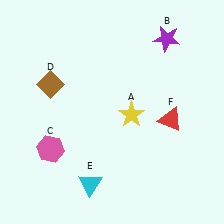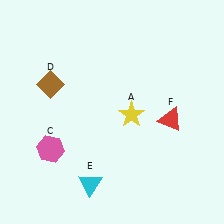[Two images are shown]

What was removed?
The purple star (B) was removed in Image 2.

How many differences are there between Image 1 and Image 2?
There is 1 difference between the two images.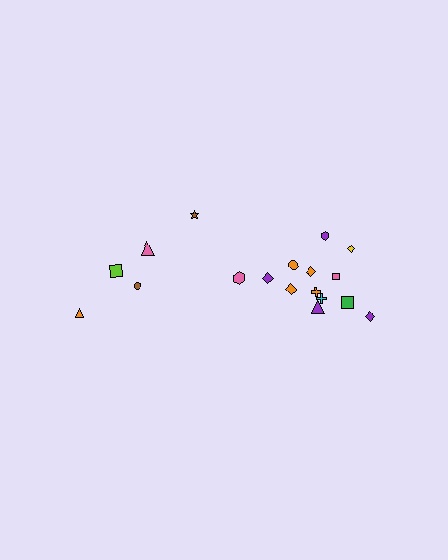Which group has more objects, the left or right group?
The right group.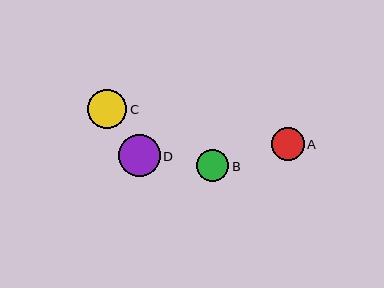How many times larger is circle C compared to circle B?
Circle C is approximately 1.2 times the size of circle B.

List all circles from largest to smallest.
From largest to smallest: D, C, A, B.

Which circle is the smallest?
Circle B is the smallest with a size of approximately 32 pixels.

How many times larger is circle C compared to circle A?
Circle C is approximately 1.2 times the size of circle A.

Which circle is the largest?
Circle D is the largest with a size of approximately 42 pixels.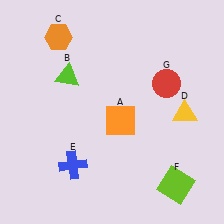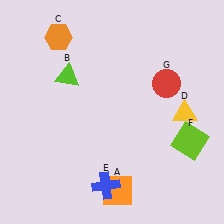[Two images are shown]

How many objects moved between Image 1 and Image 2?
3 objects moved between the two images.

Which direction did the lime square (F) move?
The lime square (F) moved up.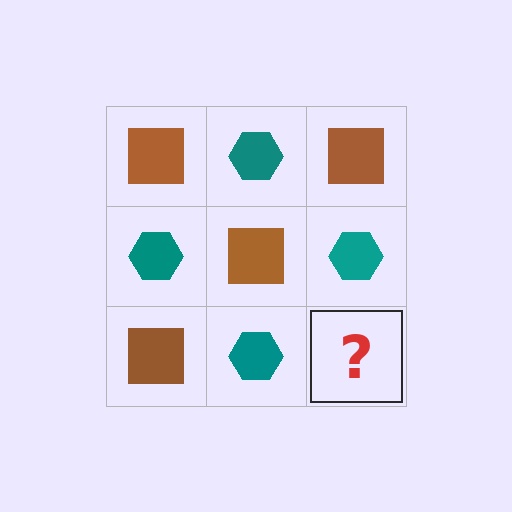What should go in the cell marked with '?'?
The missing cell should contain a brown square.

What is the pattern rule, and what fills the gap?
The rule is that it alternates brown square and teal hexagon in a checkerboard pattern. The gap should be filled with a brown square.